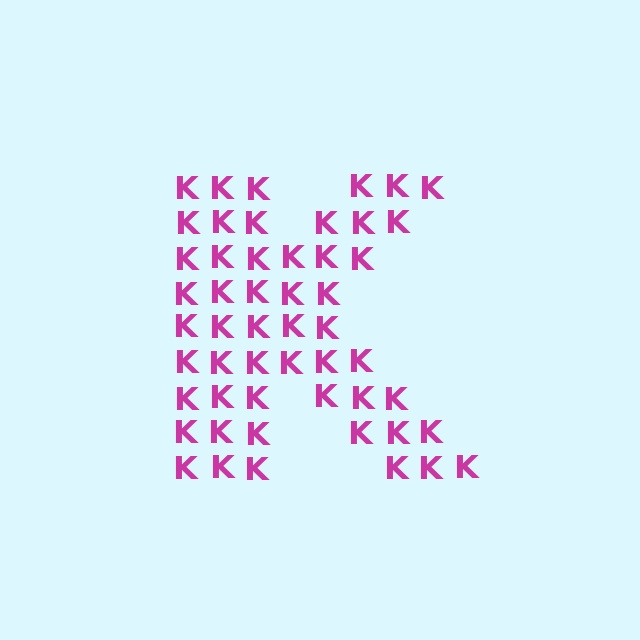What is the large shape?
The large shape is the letter K.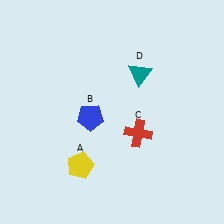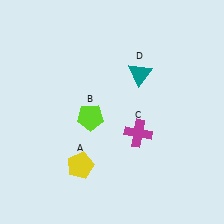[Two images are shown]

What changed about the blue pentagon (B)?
In Image 1, B is blue. In Image 2, it changed to lime.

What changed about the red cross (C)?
In Image 1, C is red. In Image 2, it changed to magenta.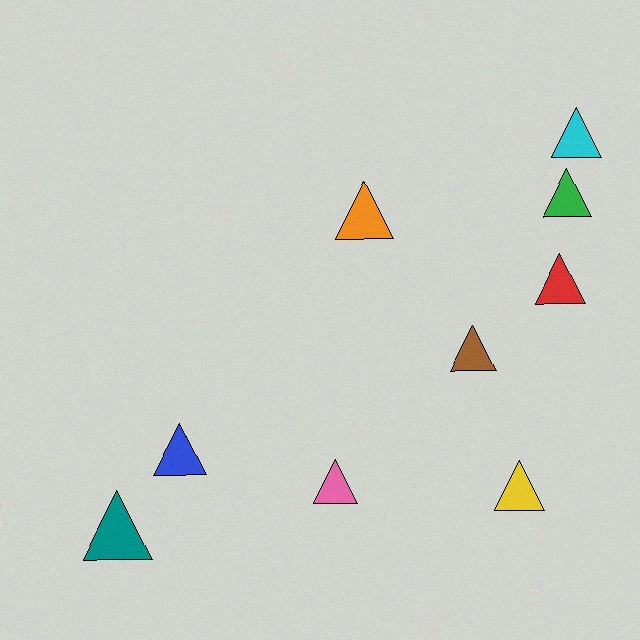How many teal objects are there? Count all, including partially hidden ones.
There is 1 teal object.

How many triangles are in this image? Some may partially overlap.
There are 9 triangles.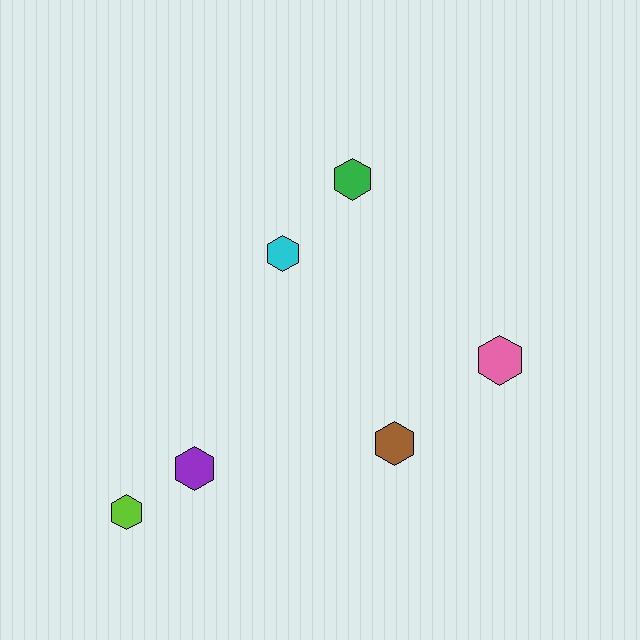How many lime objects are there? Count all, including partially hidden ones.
There is 1 lime object.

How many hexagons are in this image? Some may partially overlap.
There are 6 hexagons.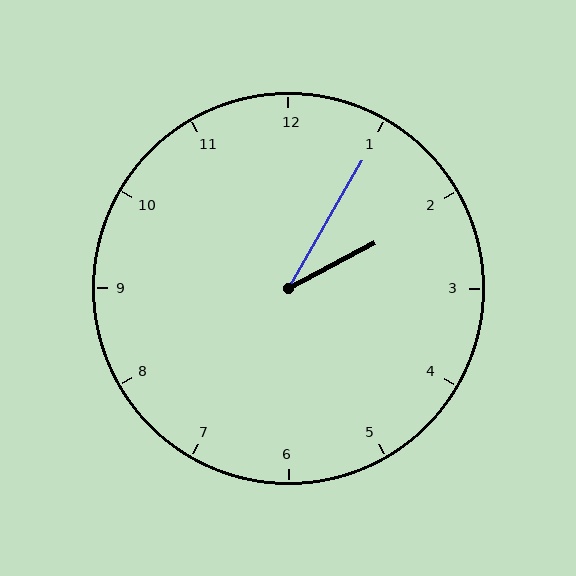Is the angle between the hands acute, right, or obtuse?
It is acute.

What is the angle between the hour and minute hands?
Approximately 32 degrees.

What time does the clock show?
2:05.